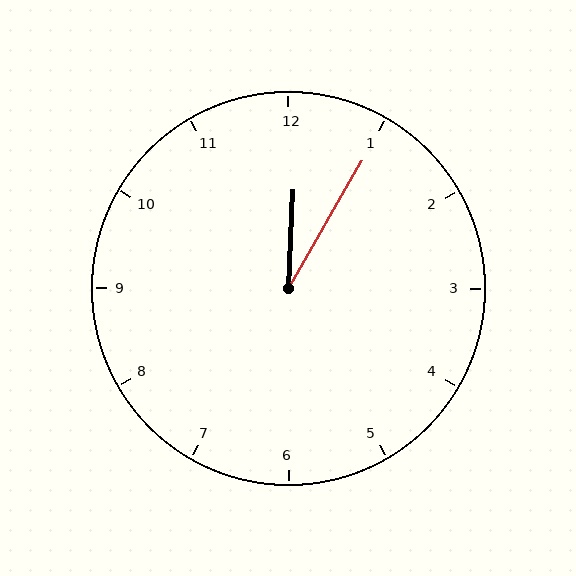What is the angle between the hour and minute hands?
Approximately 28 degrees.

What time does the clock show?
12:05.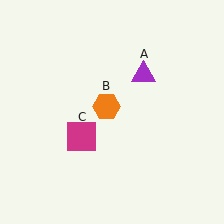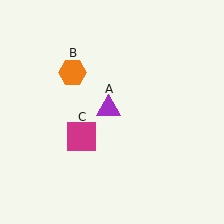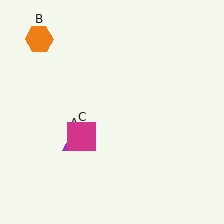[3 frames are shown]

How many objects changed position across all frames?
2 objects changed position: purple triangle (object A), orange hexagon (object B).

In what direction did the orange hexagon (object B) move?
The orange hexagon (object B) moved up and to the left.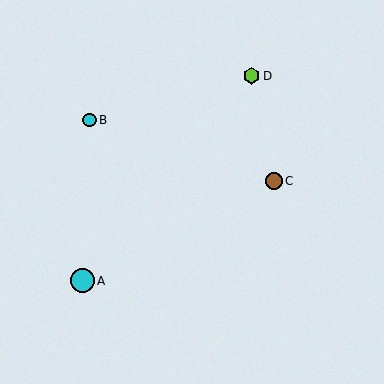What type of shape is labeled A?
Shape A is a cyan circle.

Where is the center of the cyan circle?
The center of the cyan circle is at (82, 281).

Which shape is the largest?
The cyan circle (labeled A) is the largest.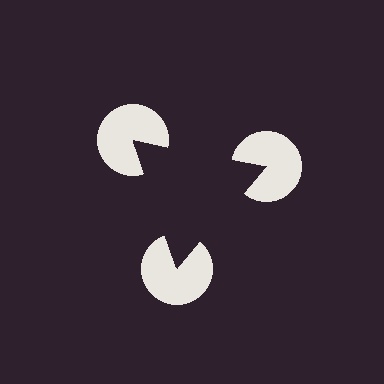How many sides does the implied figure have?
3 sides.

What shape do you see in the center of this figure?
An illusory triangle — its edges are inferred from the aligned wedge cuts in the pac-man discs, not physically drawn.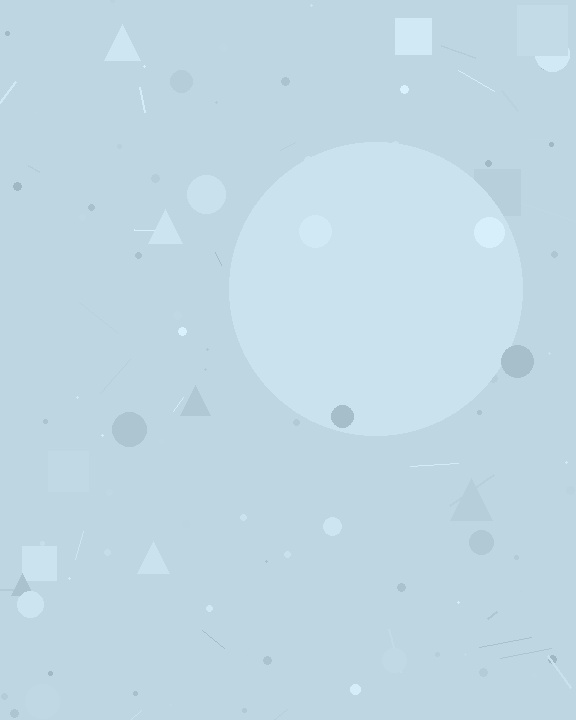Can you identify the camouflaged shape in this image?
The camouflaged shape is a circle.